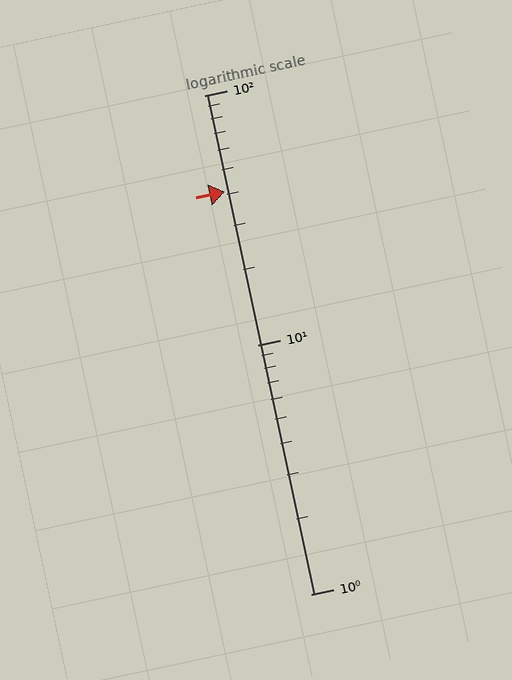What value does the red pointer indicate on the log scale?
The pointer indicates approximately 41.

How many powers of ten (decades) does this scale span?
The scale spans 2 decades, from 1 to 100.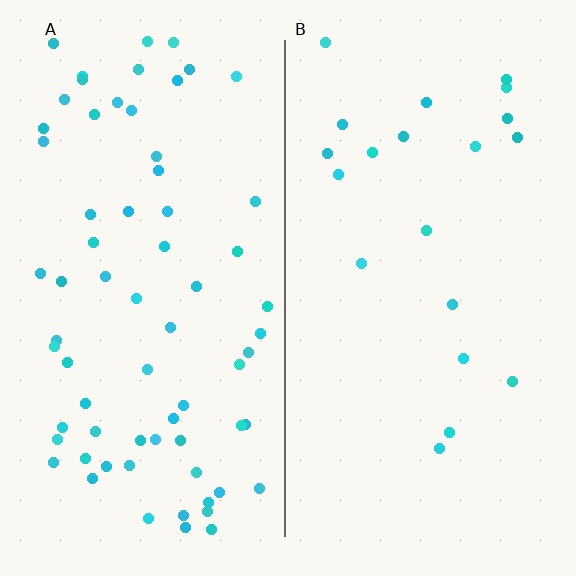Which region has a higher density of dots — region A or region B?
A (the left).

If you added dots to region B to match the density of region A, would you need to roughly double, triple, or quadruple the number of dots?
Approximately triple.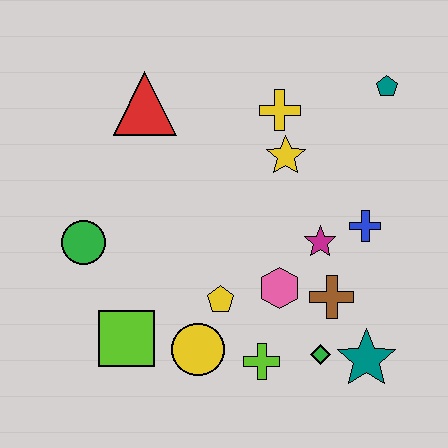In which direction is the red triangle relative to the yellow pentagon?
The red triangle is above the yellow pentagon.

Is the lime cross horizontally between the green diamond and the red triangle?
Yes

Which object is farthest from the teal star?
The red triangle is farthest from the teal star.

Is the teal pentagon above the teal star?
Yes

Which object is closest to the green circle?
The lime square is closest to the green circle.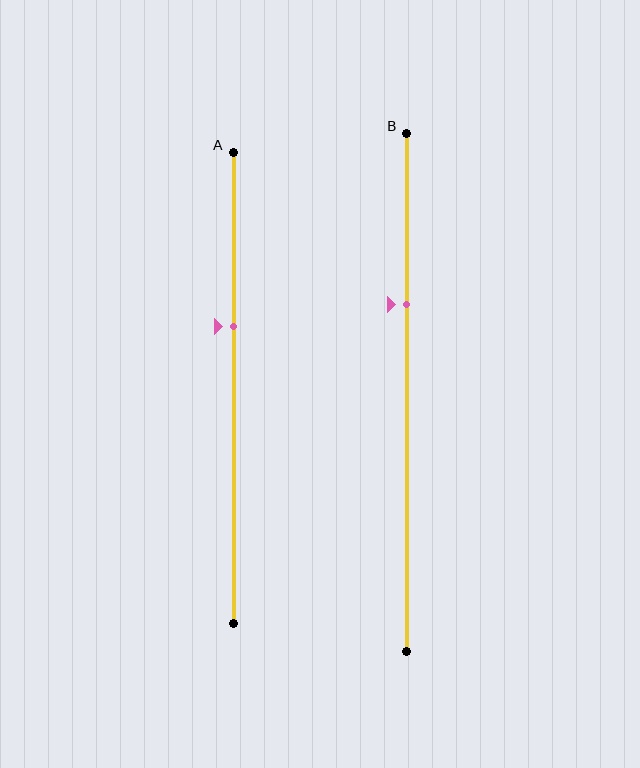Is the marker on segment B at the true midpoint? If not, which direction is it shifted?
No, the marker on segment B is shifted upward by about 17% of the segment length.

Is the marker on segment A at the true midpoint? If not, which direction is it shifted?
No, the marker on segment A is shifted upward by about 13% of the segment length.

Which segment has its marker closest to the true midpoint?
Segment A has its marker closest to the true midpoint.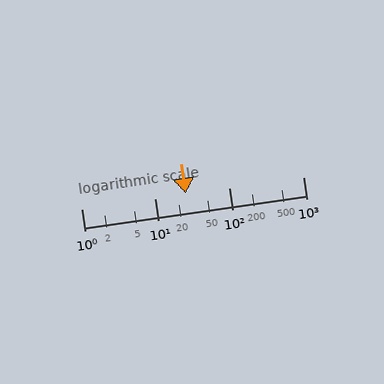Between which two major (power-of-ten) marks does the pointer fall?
The pointer is between 10 and 100.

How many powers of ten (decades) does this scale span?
The scale spans 3 decades, from 1 to 1000.